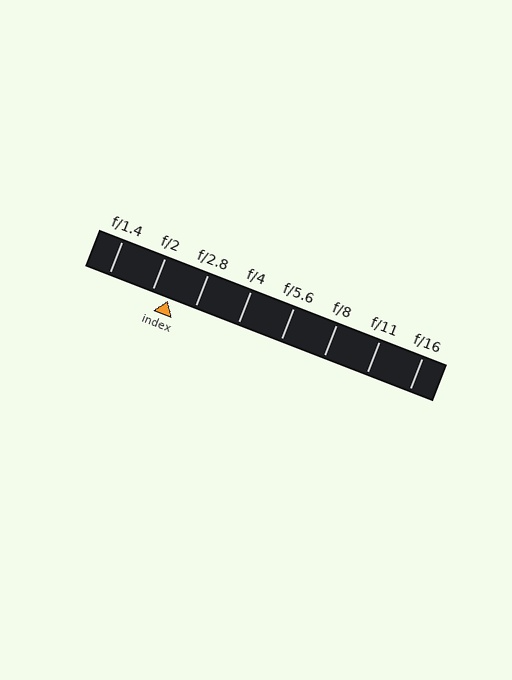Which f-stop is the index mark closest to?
The index mark is closest to f/2.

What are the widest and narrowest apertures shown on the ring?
The widest aperture shown is f/1.4 and the narrowest is f/16.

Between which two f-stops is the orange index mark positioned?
The index mark is between f/2 and f/2.8.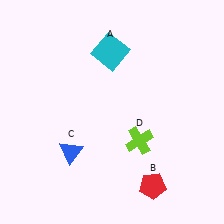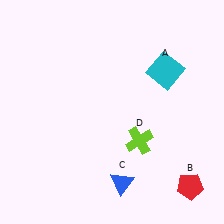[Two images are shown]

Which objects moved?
The objects that moved are: the cyan square (A), the red pentagon (B), the blue triangle (C).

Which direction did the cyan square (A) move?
The cyan square (A) moved right.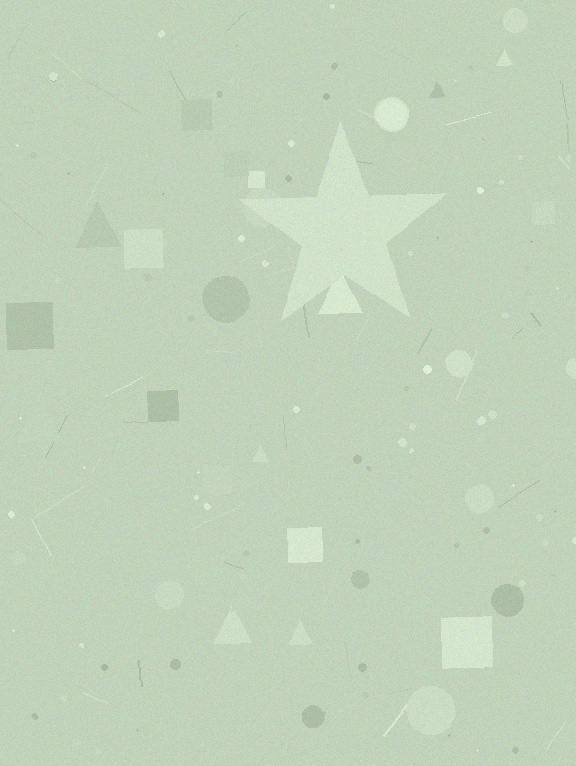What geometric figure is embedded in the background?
A star is embedded in the background.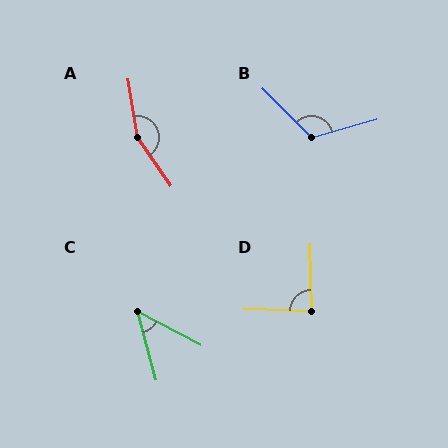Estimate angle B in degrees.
Approximately 119 degrees.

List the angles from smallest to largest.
C (47°), D (87°), B (119°), A (155°).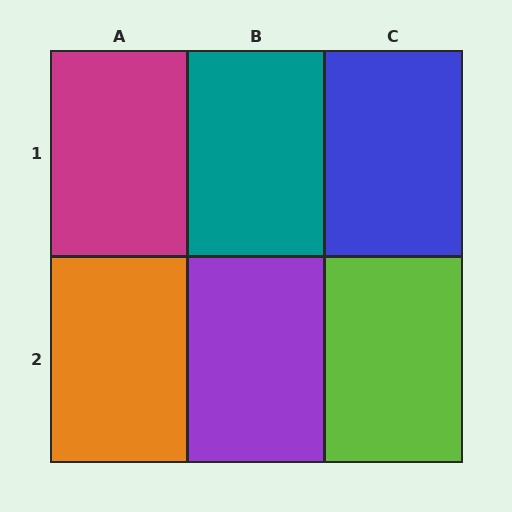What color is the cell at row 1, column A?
Magenta.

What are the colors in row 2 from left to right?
Orange, purple, lime.